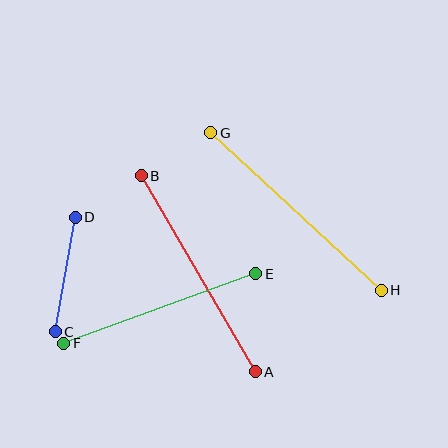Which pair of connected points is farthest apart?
Points G and H are farthest apart.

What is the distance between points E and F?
The distance is approximately 204 pixels.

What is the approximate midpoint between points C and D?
The midpoint is at approximately (65, 274) pixels.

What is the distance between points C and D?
The distance is approximately 116 pixels.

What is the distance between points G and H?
The distance is approximately 232 pixels.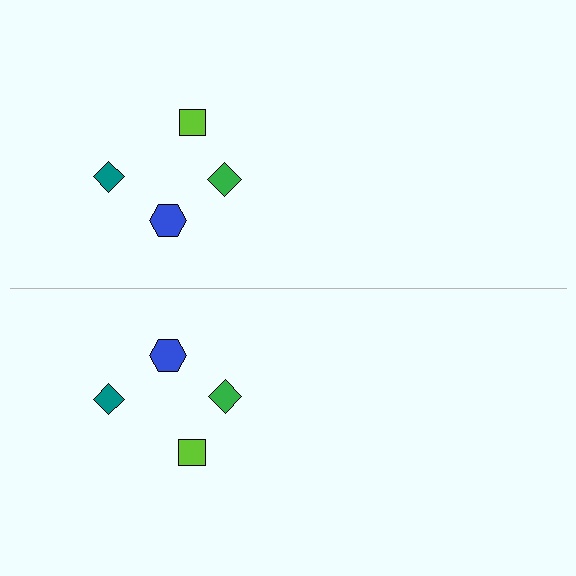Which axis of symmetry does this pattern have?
The pattern has a horizontal axis of symmetry running through the center of the image.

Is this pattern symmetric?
Yes, this pattern has bilateral (reflection) symmetry.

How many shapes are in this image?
There are 8 shapes in this image.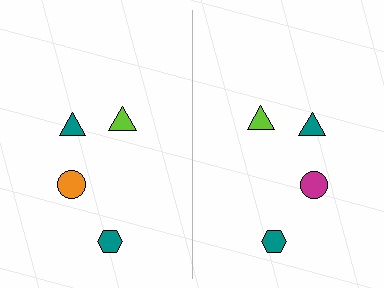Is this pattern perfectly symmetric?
No, the pattern is not perfectly symmetric. The magenta circle on the right side breaks the symmetry — its mirror counterpart is orange.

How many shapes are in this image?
There are 8 shapes in this image.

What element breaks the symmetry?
The magenta circle on the right side breaks the symmetry — its mirror counterpart is orange.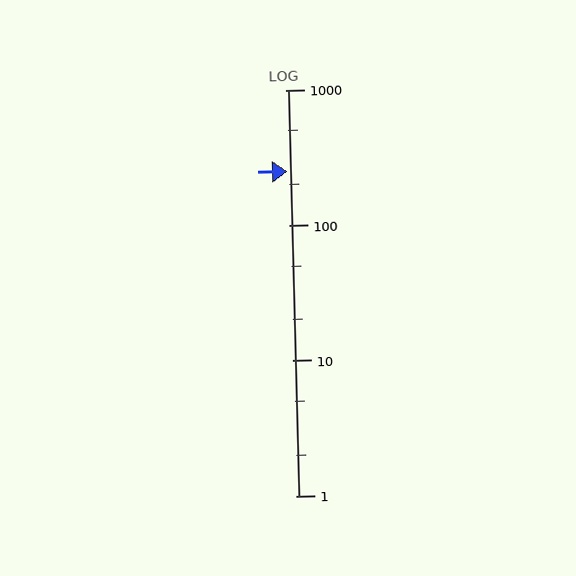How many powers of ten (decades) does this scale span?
The scale spans 3 decades, from 1 to 1000.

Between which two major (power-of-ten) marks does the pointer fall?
The pointer is between 100 and 1000.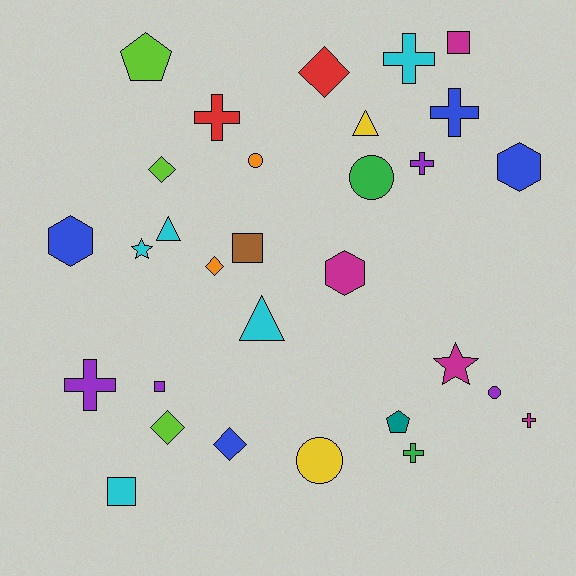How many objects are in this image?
There are 30 objects.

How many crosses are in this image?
There are 7 crosses.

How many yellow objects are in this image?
There are 2 yellow objects.